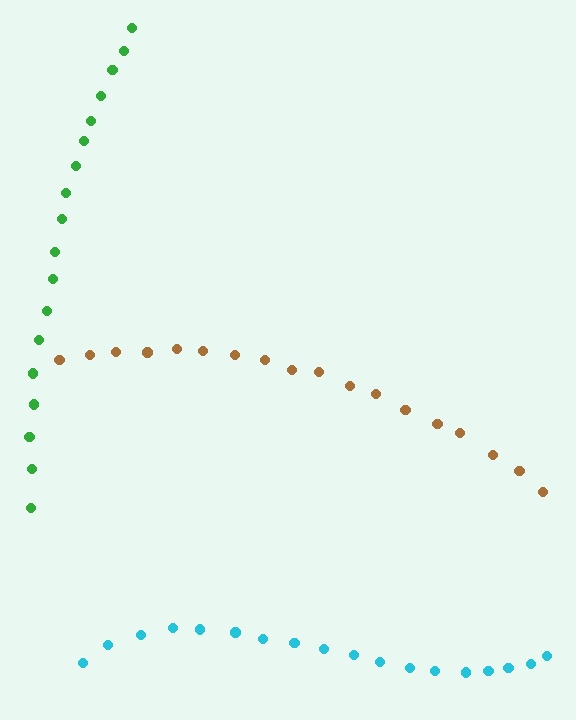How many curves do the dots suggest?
There are 3 distinct paths.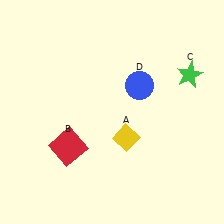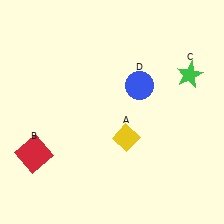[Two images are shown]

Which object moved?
The red square (B) moved left.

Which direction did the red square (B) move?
The red square (B) moved left.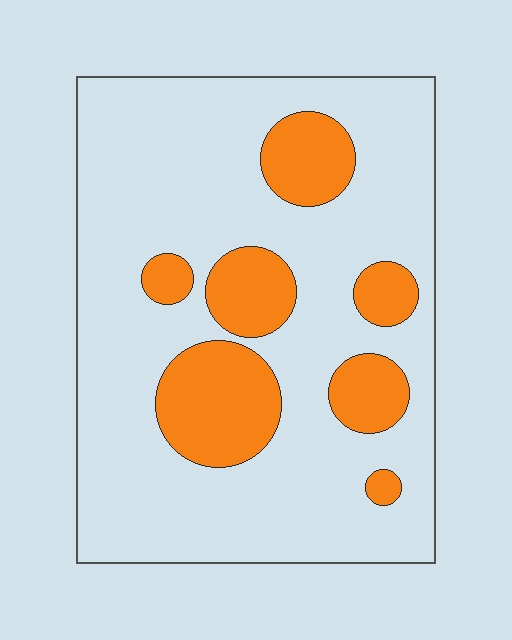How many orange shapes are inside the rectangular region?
7.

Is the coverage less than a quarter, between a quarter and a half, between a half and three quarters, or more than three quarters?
Less than a quarter.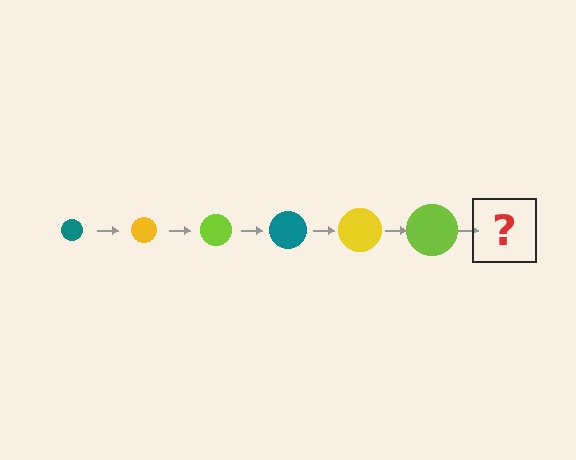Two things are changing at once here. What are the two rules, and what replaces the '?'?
The two rules are that the circle grows larger each step and the color cycles through teal, yellow, and lime. The '?' should be a teal circle, larger than the previous one.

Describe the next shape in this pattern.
It should be a teal circle, larger than the previous one.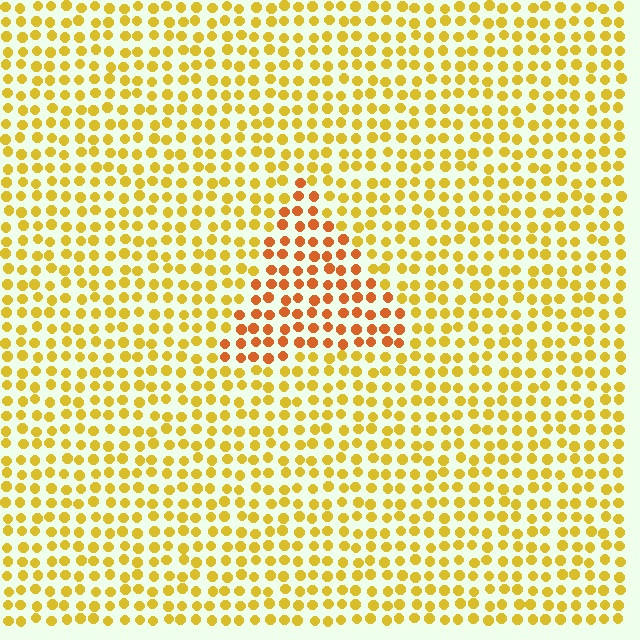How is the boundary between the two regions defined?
The boundary is defined purely by a slight shift in hue (about 31 degrees). Spacing, size, and orientation are identical on both sides.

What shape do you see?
I see a triangle.